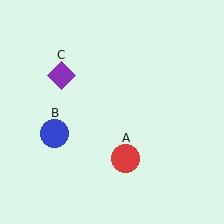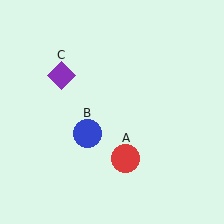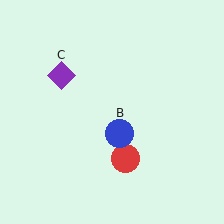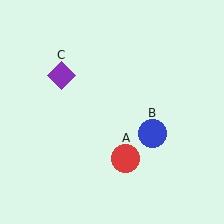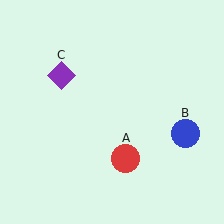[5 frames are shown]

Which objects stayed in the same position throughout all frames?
Red circle (object A) and purple diamond (object C) remained stationary.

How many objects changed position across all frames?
1 object changed position: blue circle (object B).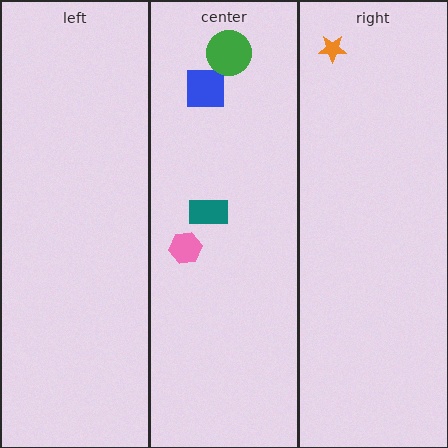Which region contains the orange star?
The right region.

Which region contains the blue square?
The center region.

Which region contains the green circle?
The center region.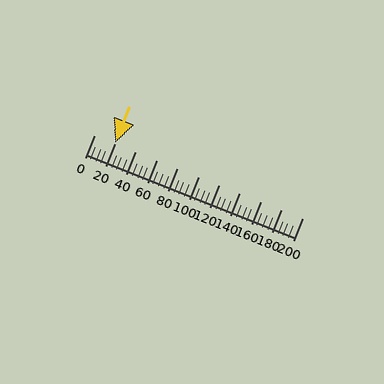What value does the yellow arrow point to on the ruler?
The yellow arrow points to approximately 20.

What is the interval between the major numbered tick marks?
The major tick marks are spaced 20 units apart.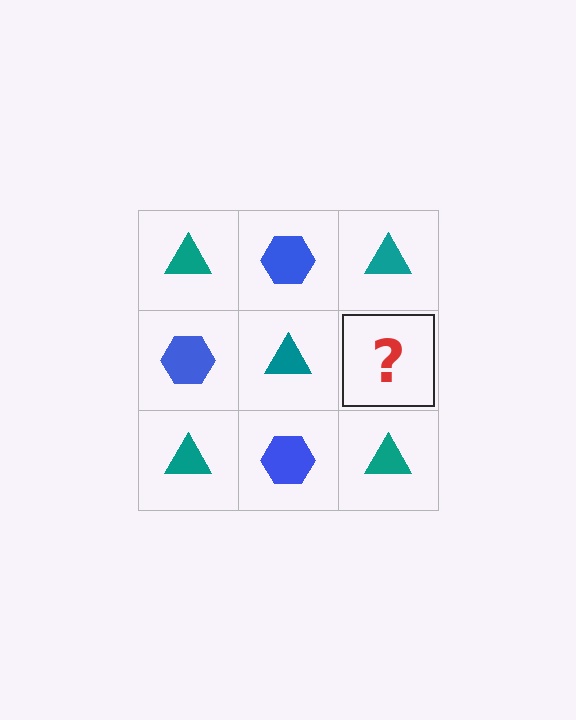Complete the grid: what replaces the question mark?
The question mark should be replaced with a blue hexagon.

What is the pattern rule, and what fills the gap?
The rule is that it alternates teal triangle and blue hexagon in a checkerboard pattern. The gap should be filled with a blue hexagon.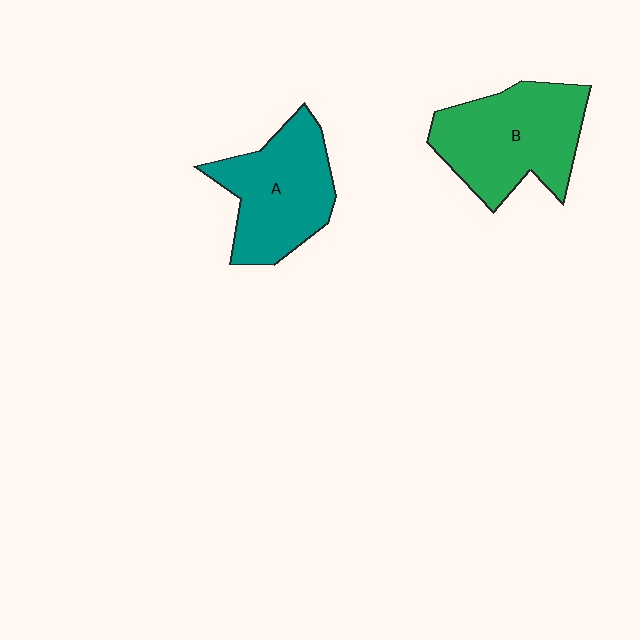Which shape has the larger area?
Shape B (green).